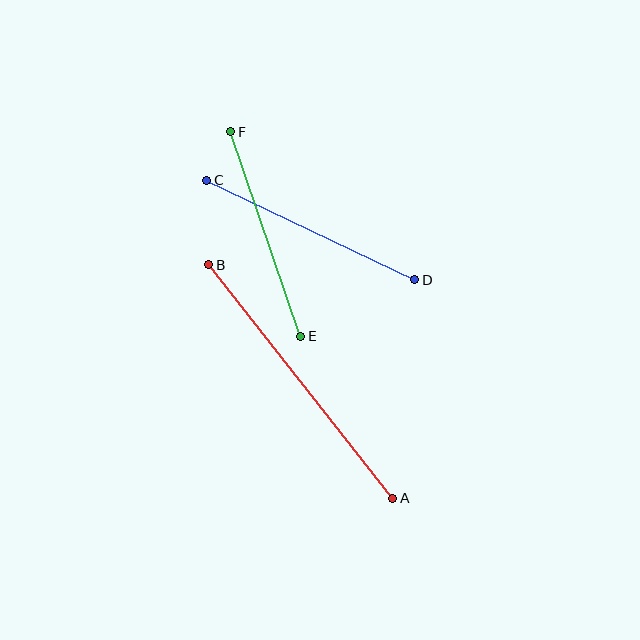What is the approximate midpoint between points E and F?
The midpoint is at approximately (266, 234) pixels.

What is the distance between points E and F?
The distance is approximately 216 pixels.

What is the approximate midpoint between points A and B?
The midpoint is at approximately (301, 381) pixels.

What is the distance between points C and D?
The distance is approximately 231 pixels.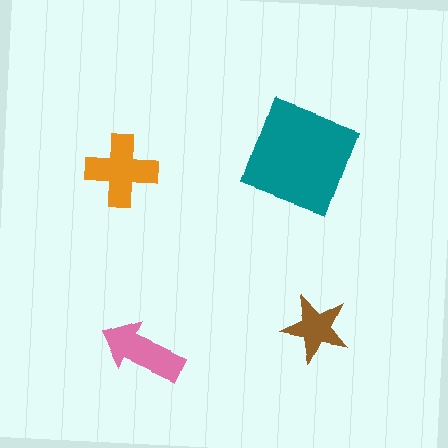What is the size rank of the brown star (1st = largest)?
4th.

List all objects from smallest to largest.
The brown star, the pink arrow, the orange cross, the teal square.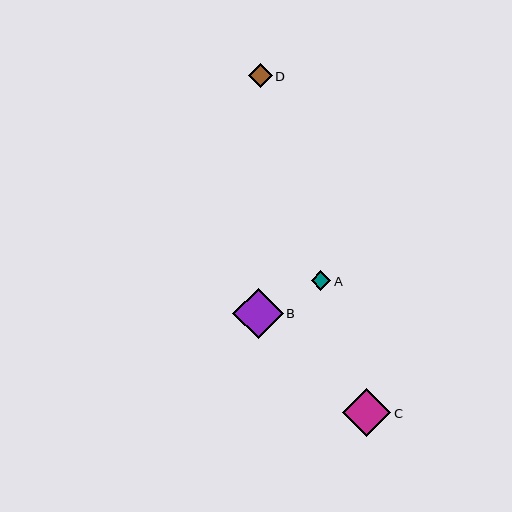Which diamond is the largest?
Diamond B is the largest with a size of approximately 50 pixels.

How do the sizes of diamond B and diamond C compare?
Diamond B and diamond C are approximately the same size.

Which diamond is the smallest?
Diamond A is the smallest with a size of approximately 20 pixels.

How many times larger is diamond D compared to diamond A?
Diamond D is approximately 1.2 times the size of diamond A.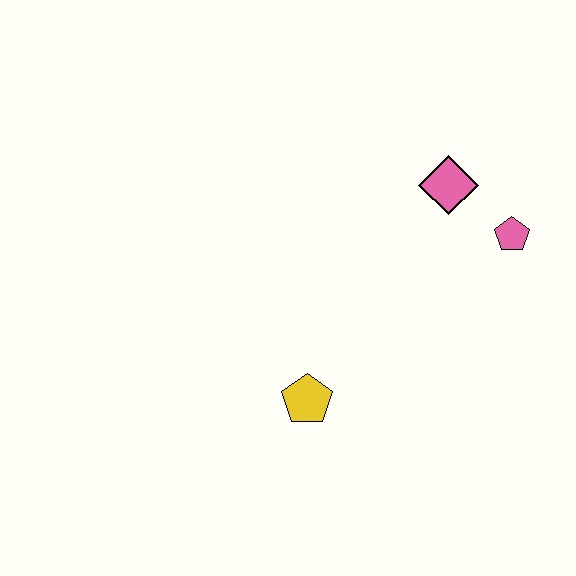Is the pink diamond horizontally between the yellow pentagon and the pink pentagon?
Yes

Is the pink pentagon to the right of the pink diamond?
Yes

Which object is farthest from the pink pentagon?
The yellow pentagon is farthest from the pink pentagon.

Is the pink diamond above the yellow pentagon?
Yes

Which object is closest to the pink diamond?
The pink pentagon is closest to the pink diamond.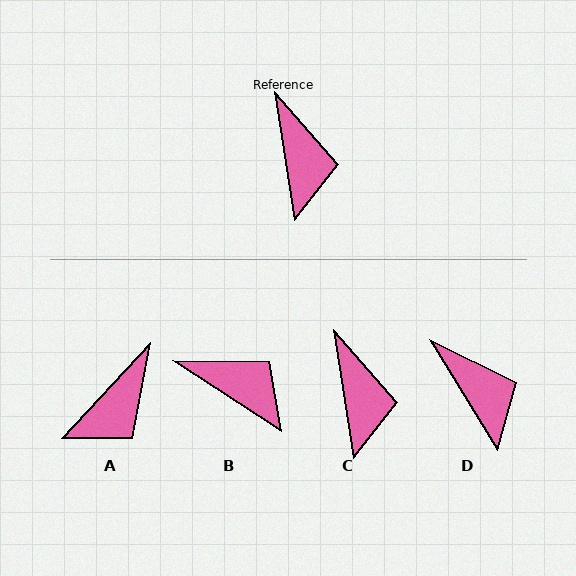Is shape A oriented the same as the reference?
No, it is off by about 52 degrees.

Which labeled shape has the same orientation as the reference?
C.